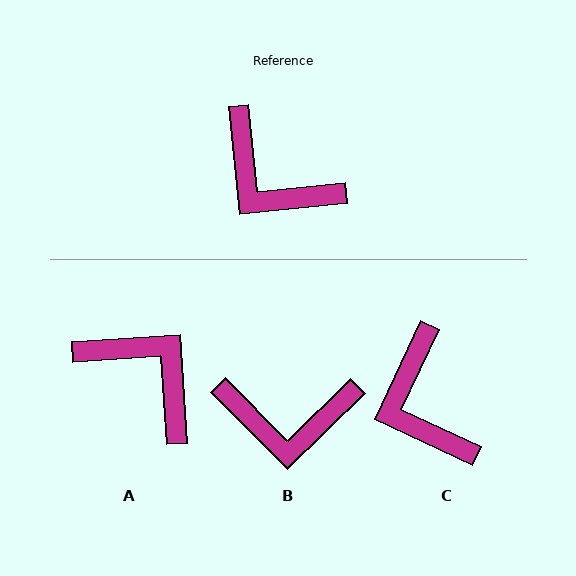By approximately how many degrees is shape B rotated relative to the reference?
Approximately 39 degrees counter-clockwise.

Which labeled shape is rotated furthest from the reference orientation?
A, about 178 degrees away.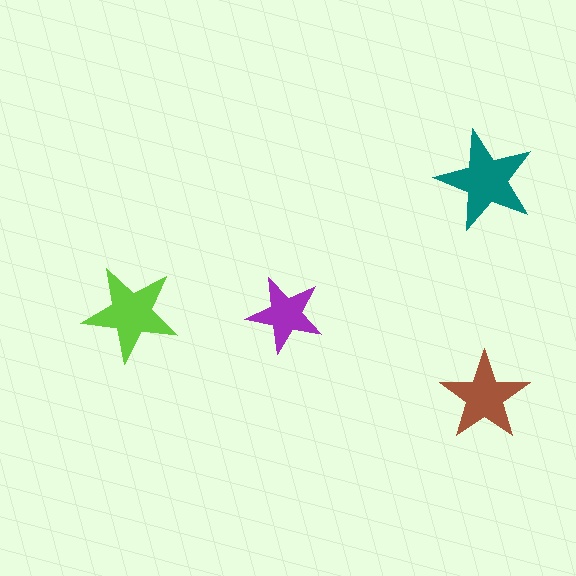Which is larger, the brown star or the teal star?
The teal one.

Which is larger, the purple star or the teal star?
The teal one.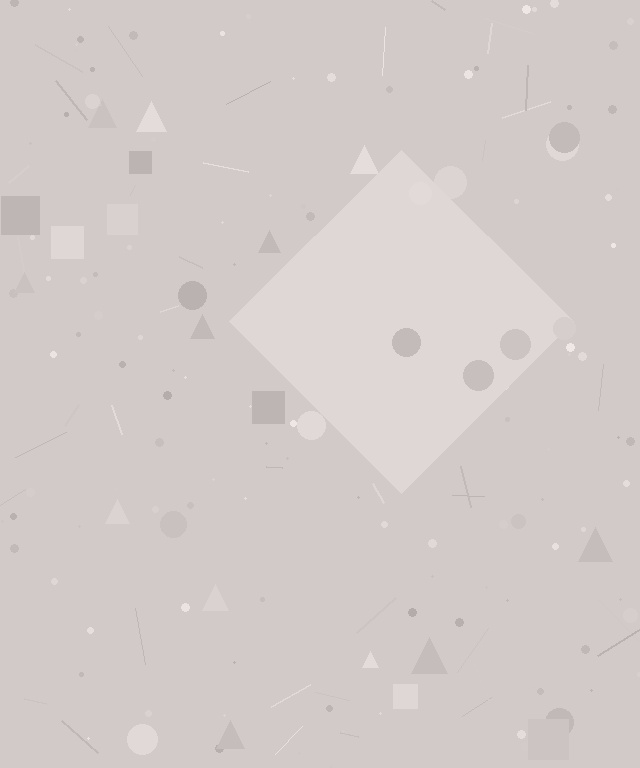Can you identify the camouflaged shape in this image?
The camouflaged shape is a diamond.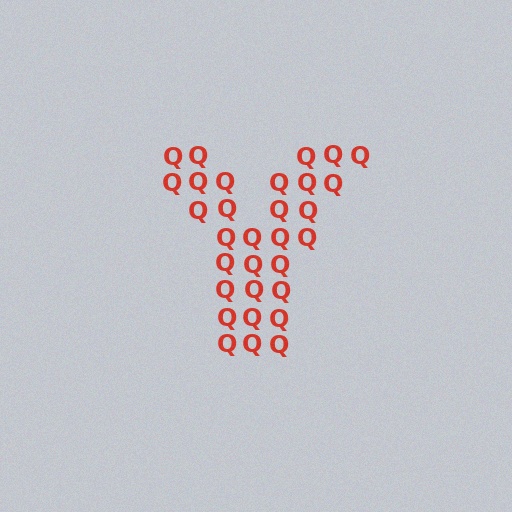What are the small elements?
The small elements are letter Q's.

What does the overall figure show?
The overall figure shows the letter Y.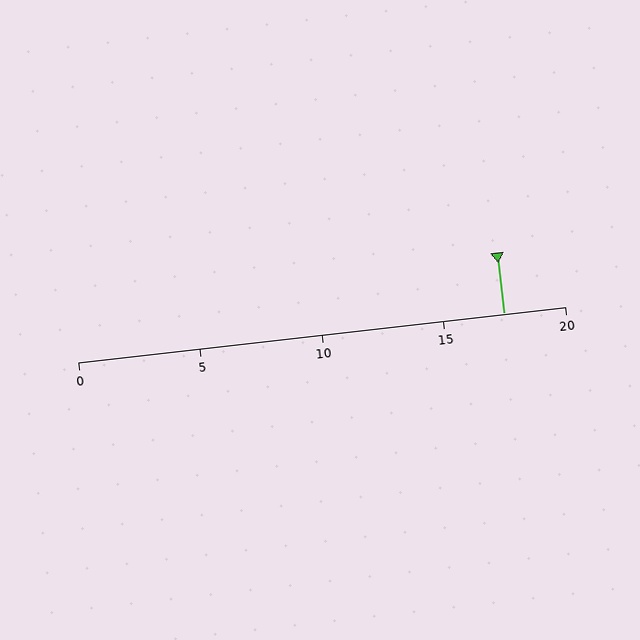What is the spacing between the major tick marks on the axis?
The major ticks are spaced 5 apart.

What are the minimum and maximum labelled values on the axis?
The axis runs from 0 to 20.